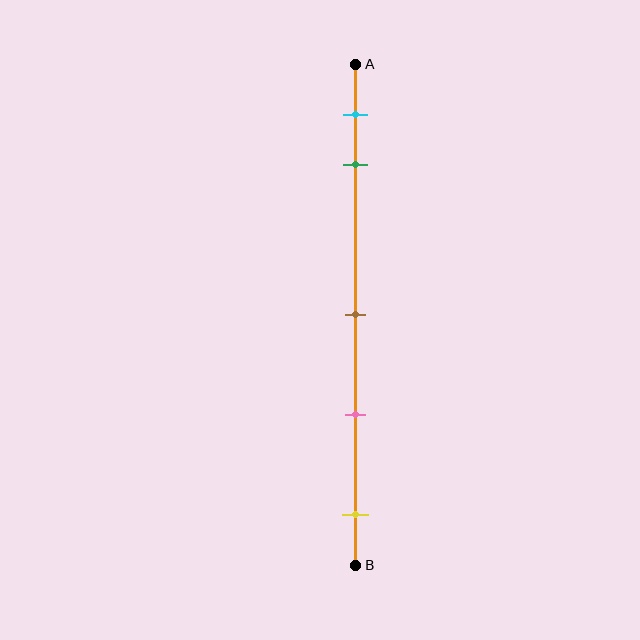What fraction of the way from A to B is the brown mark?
The brown mark is approximately 50% (0.5) of the way from A to B.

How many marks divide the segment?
There are 5 marks dividing the segment.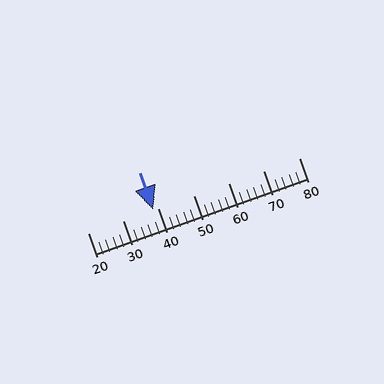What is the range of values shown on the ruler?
The ruler shows values from 20 to 80.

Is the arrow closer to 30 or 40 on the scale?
The arrow is closer to 40.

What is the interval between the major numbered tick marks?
The major tick marks are spaced 10 units apart.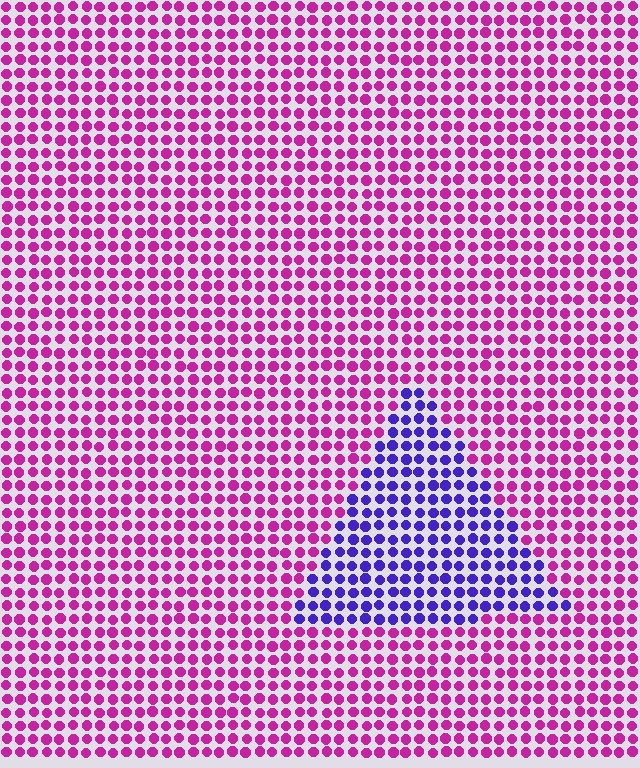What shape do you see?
I see a triangle.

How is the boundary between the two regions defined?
The boundary is defined purely by a slight shift in hue (about 61 degrees). Spacing, size, and orientation are identical on both sides.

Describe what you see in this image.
The image is filled with small magenta elements in a uniform arrangement. A triangle-shaped region is visible where the elements are tinted to a slightly different hue, forming a subtle color boundary.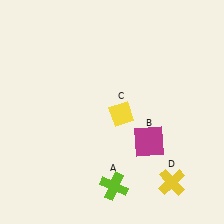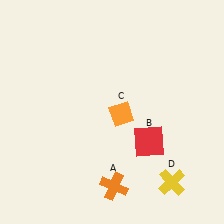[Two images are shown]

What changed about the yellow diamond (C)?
In Image 1, C is yellow. In Image 2, it changed to orange.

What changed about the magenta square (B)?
In Image 1, B is magenta. In Image 2, it changed to red.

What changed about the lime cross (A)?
In Image 1, A is lime. In Image 2, it changed to orange.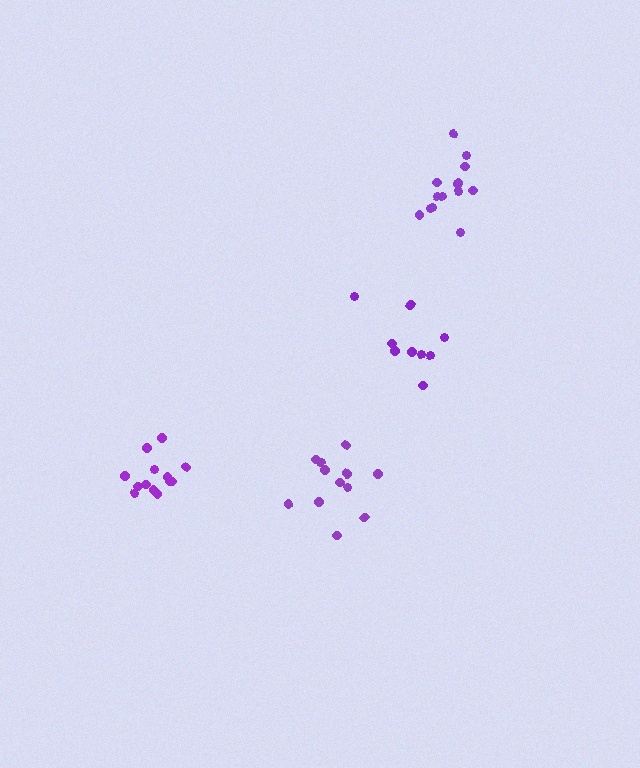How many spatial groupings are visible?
There are 4 spatial groupings.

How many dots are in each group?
Group 1: 12 dots, Group 2: 13 dots, Group 3: 9 dots, Group 4: 14 dots (48 total).